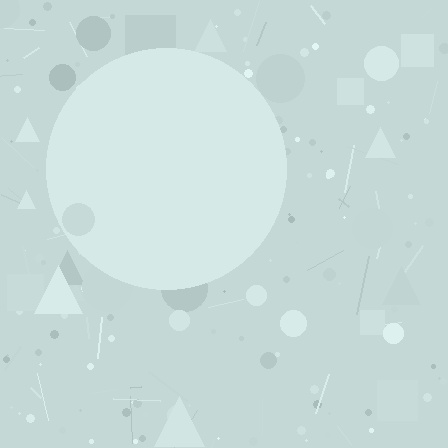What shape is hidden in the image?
A circle is hidden in the image.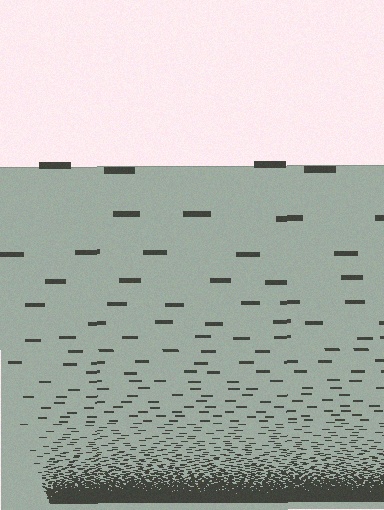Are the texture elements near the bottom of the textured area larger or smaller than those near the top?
Smaller. The gradient is inverted — elements near the bottom are smaller and denser.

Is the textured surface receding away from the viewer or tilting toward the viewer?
The surface appears to tilt toward the viewer. Texture elements get larger and sparser toward the top.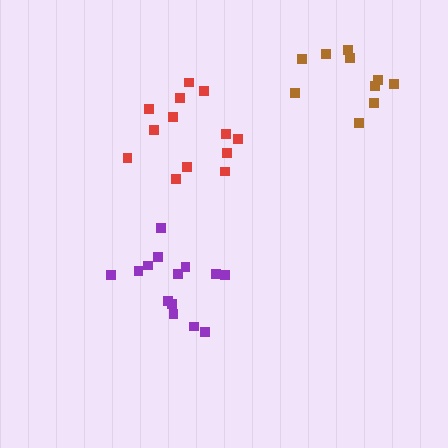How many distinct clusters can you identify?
There are 3 distinct clusters.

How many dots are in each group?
Group 1: 13 dots, Group 2: 14 dots, Group 3: 10 dots (37 total).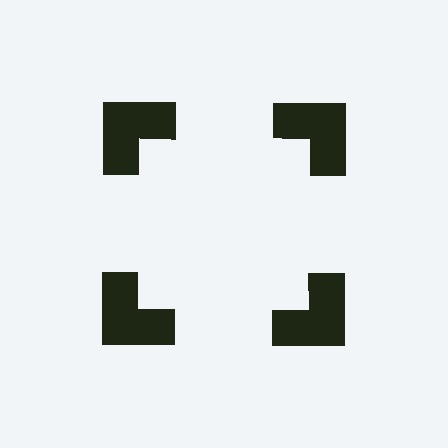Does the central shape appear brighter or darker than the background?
It typically appears slightly brighter than the background, even though no actual brightness change is drawn.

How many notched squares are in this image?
There are 4 — one at each vertex of the illusory square.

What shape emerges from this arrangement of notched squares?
An illusory square — its edges are inferred from the aligned wedge cuts in the notched squares, not physically drawn.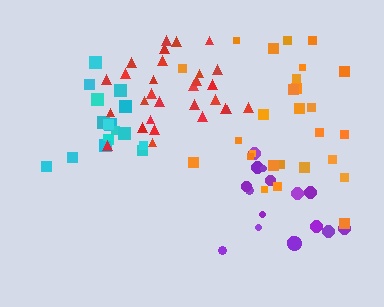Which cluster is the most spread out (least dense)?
Orange.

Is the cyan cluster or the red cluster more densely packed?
Cyan.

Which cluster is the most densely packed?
Cyan.